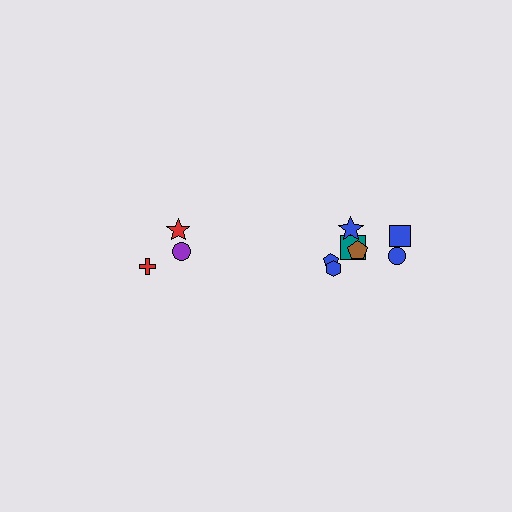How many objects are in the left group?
There are 3 objects.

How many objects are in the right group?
There are 7 objects.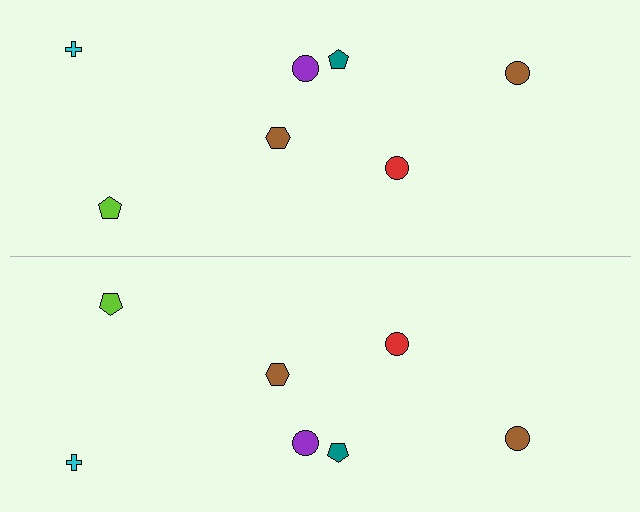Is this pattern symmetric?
Yes, this pattern has bilateral (reflection) symmetry.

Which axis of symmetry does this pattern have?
The pattern has a horizontal axis of symmetry running through the center of the image.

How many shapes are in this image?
There are 14 shapes in this image.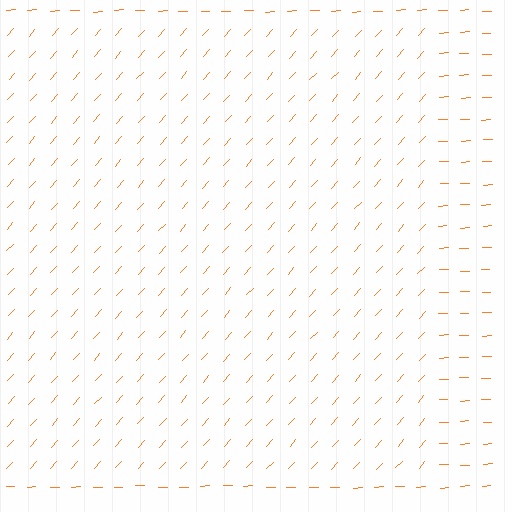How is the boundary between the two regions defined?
The boundary is defined purely by a change in line orientation (approximately 45 degrees difference). All lines are the same color and thickness.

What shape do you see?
I see a rectangle.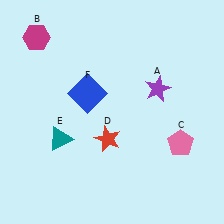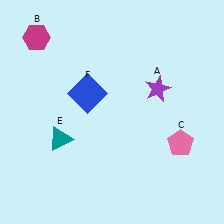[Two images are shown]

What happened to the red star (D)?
The red star (D) was removed in Image 2. It was in the bottom-left area of Image 1.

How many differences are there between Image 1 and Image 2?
There is 1 difference between the two images.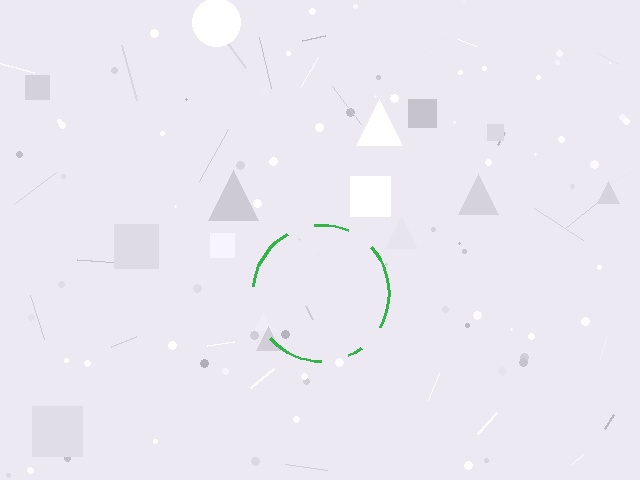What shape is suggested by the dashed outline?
The dashed outline suggests a circle.